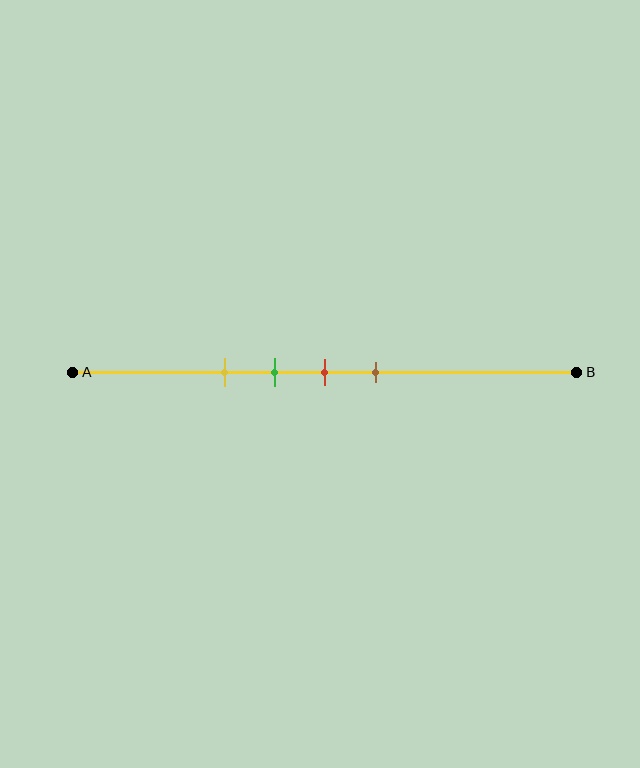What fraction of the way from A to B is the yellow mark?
The yellow mark is approximately 30% (0.3) of the way from A to B.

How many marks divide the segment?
There are 4 marks dividing the segment.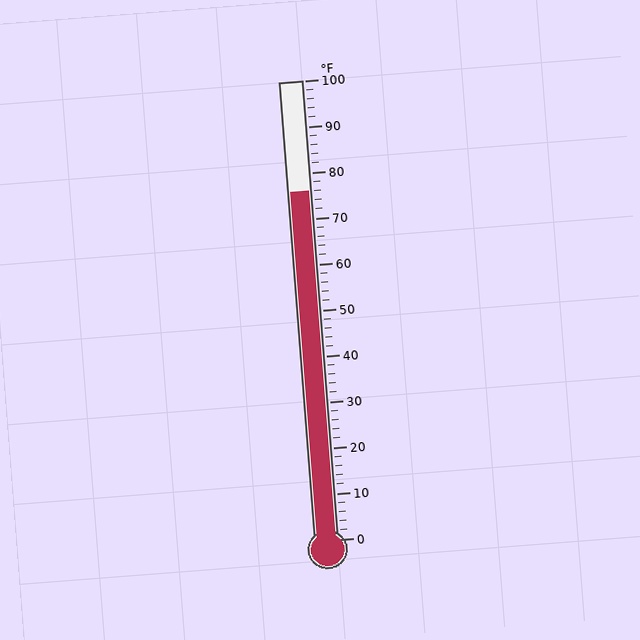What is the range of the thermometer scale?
The thermometer scale ranges from 0°F to 100°F.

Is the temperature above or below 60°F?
The temperature is above 60°F.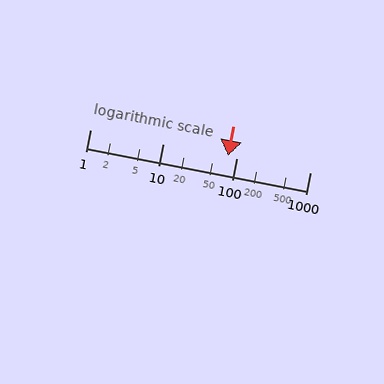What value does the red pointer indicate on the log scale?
The pointer indicates approximately 76.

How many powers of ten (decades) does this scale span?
The scale spans 3 decades, from 1 to 1000.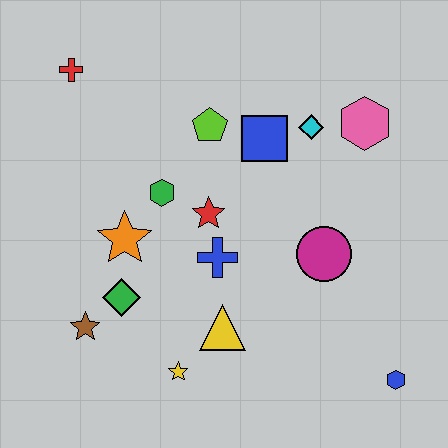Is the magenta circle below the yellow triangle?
No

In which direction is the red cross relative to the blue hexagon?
The red cross is to the left of the blue hexagon.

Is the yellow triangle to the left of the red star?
No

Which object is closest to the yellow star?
The yellow triangle is closest to the yellow star.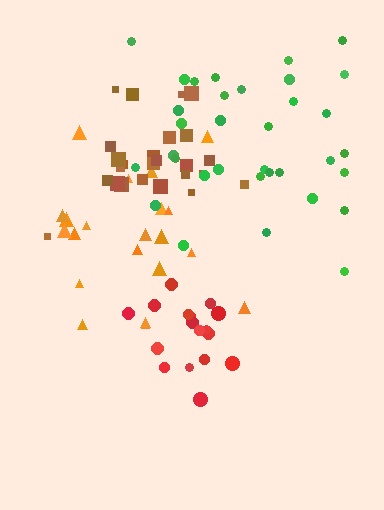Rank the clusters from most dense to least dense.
red, brown, green, orange.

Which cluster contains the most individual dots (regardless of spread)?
Green (34).